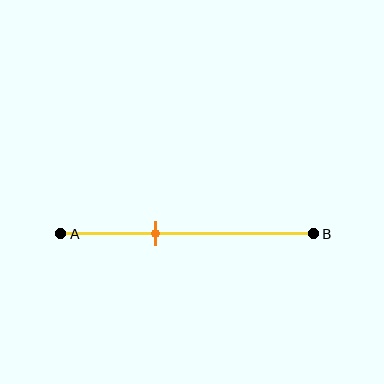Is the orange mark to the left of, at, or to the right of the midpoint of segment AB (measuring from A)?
The orange mark is to the left of the midpoint of segment AB.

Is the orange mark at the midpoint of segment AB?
No, the mark is at about 40% from A, not at the 50% midpoint.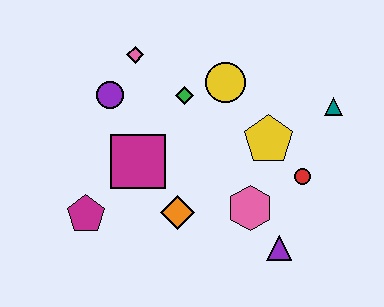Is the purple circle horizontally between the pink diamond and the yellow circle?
No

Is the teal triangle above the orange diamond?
Yes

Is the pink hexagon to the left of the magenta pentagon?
No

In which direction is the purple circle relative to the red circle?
The purple circle is to the left of the red circle.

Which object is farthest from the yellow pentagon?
The magenta pentagon is farthest from the yellow pentagon.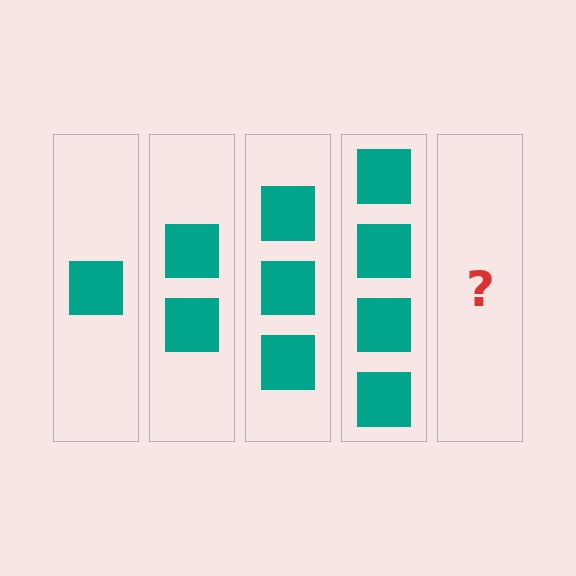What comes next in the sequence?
The next element should be 5 squares.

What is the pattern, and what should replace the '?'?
The pattern is that each step adds one more square. The '?' should be 5 squares.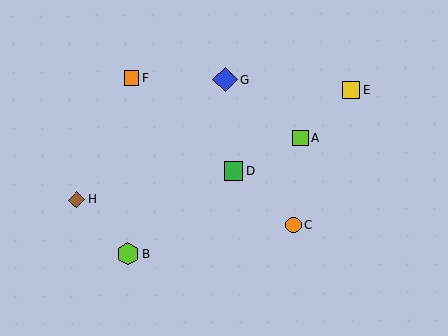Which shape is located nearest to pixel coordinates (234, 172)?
The green square (labeled D) at (234, 171) is nearest to that location.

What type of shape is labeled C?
Shape C is an orange circle.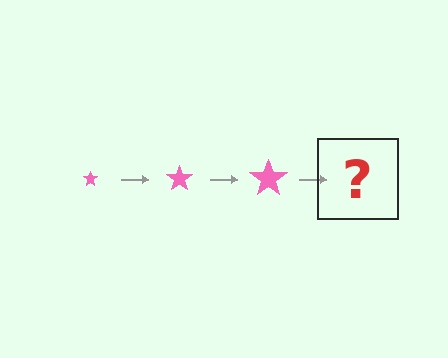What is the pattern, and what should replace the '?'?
The pattern is that the star gets progressively larger each step. The '?' should be a pink star, larger than the previous one.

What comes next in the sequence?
The next element should be a pink star, larger than the previous one.